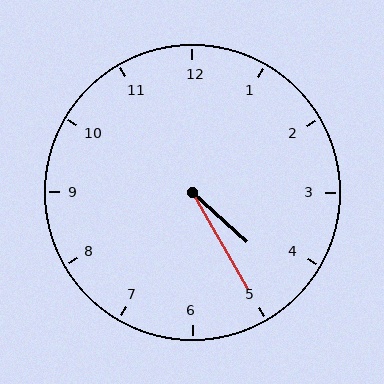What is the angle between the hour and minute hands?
Approximately 18 degrees.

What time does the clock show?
4:25.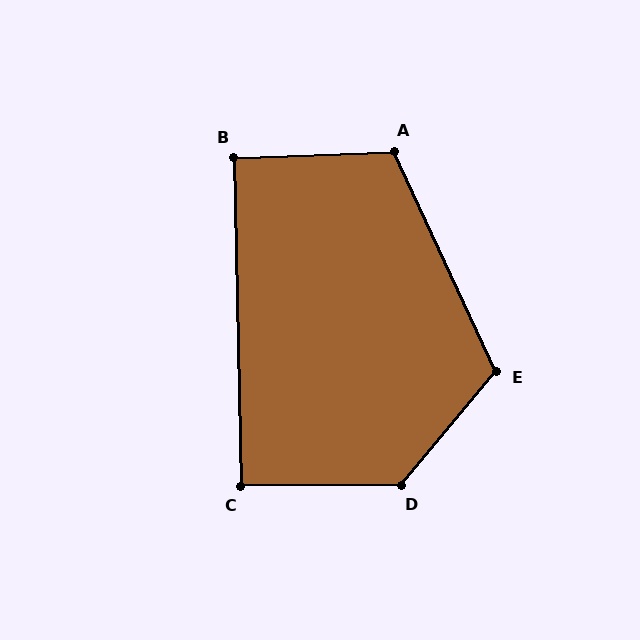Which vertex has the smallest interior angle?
B, at approximately 91 degrees.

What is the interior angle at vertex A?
Approximately 113 degrees (obtuse).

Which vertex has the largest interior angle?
D, at approximately 130 degrees.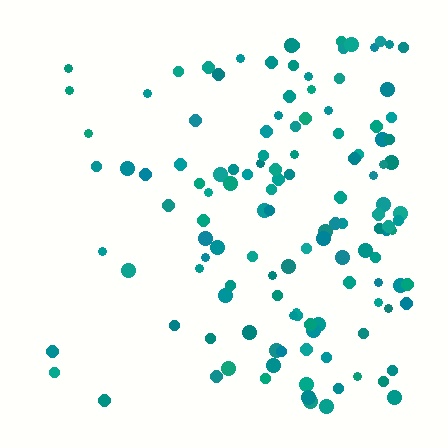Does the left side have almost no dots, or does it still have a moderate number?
Still a moderate number, just noticeably fewer than the right.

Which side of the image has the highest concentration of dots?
The right.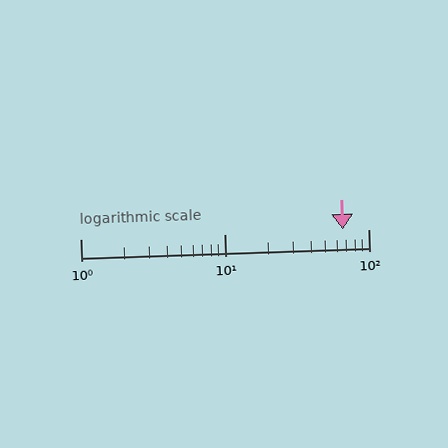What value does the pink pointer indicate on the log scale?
The pointer indicates approximately 66.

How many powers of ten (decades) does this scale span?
The scale spans 2 decades, from 1 to 100.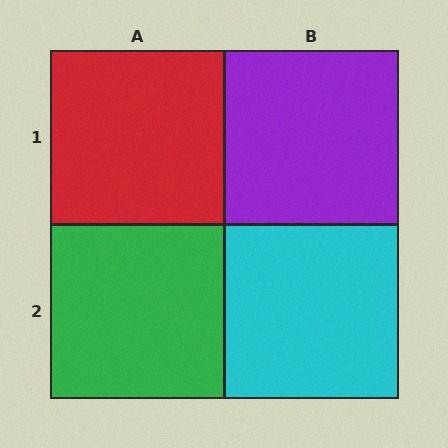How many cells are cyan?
1 cell is cyan.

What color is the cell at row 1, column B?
Purple.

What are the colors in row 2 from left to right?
Green, cyan.